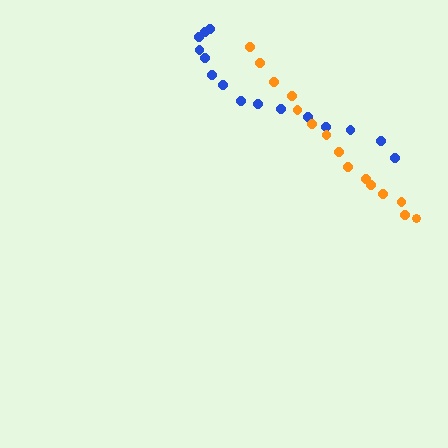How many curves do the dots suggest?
There are 2 distinct paths.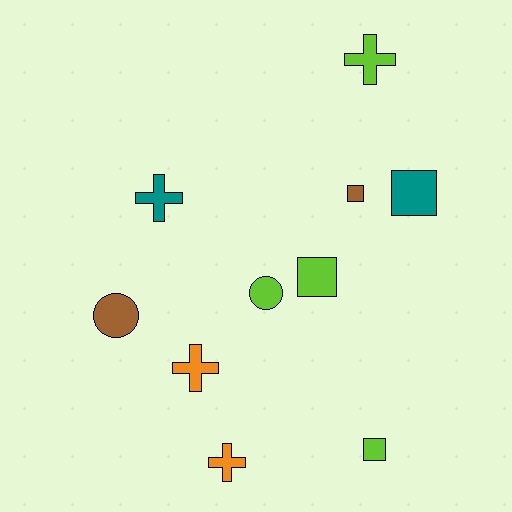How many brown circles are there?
There is 1 brown circle.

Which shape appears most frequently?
Cross, with 4 objects.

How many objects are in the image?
There are 10 objects.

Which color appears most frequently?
Lime, with 4 objects.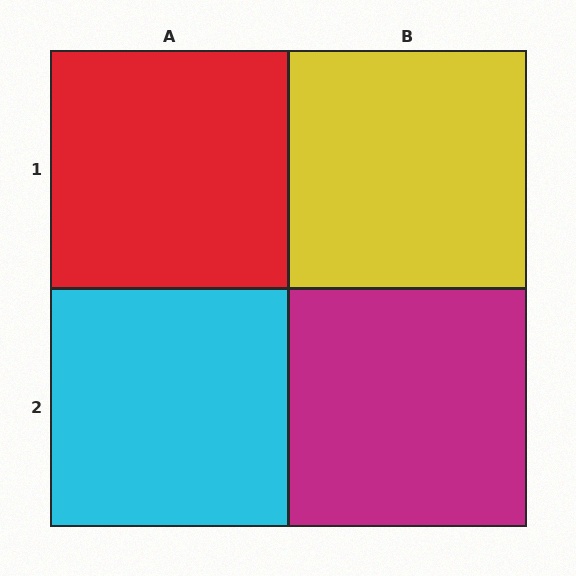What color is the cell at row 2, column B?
Magenta.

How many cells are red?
1 cell is red.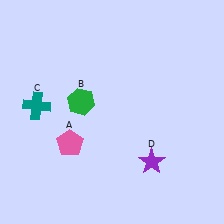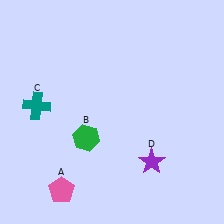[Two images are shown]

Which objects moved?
The objects that moved are: the pink pentagon (A), the green hexagon (B).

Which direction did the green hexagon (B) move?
The green hexagon (B) moved down.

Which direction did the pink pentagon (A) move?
The pink pentagon (A) moved down.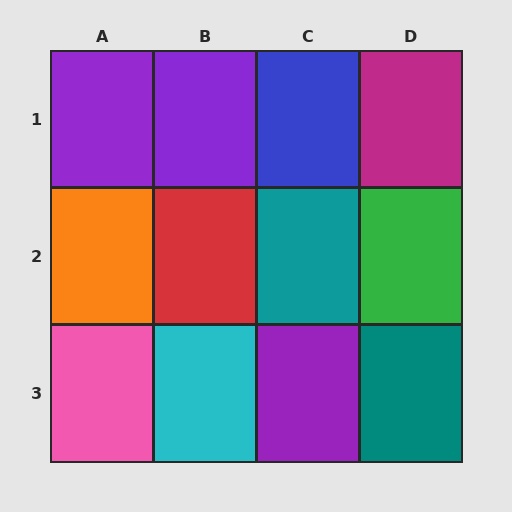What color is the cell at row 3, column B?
Cyan.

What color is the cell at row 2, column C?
Teal.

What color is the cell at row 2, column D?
Green.